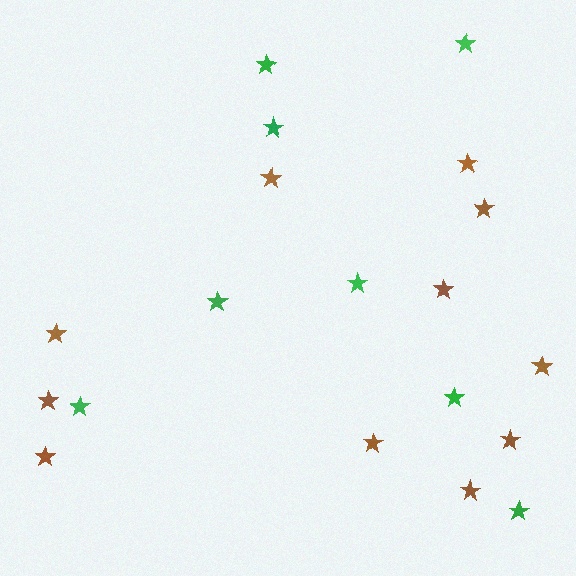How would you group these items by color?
There are 2 groups: one group of brown stars (11) and one group of green stars (8).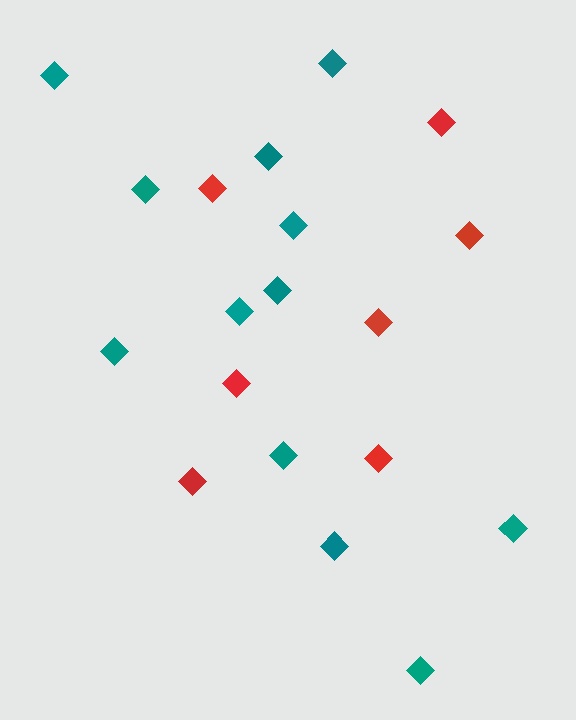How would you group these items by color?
There are 2 groups: one group of red diamonds (7) and one group of teal diamonds (12).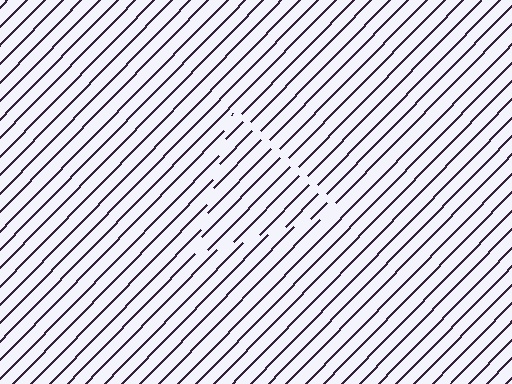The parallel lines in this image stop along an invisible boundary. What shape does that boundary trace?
An illusory triangle. The interior of the shape contains the same grating, shifted by half a period — the contour is defined by the phase discontinuity where line-ends from the inner and outer gratings abut.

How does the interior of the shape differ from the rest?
The interior of the shape contains the same grating, shifted by half a period — the contour is defined by the phase discontinuity where line-ends from the inner and outer gratings abut.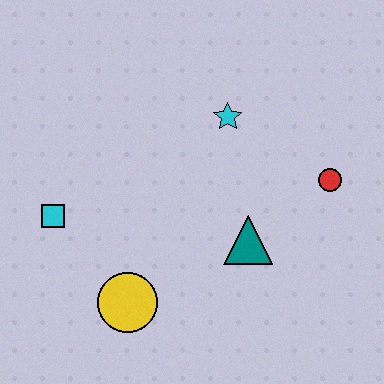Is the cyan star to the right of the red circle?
No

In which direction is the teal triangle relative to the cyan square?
The teal triangle is to the right of the cyan square.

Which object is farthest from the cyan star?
The yellow circle is farthest from the cyan star.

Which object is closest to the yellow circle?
The cyan square is closest to the yellow circle.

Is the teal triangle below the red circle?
Yes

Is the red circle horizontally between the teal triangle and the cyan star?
No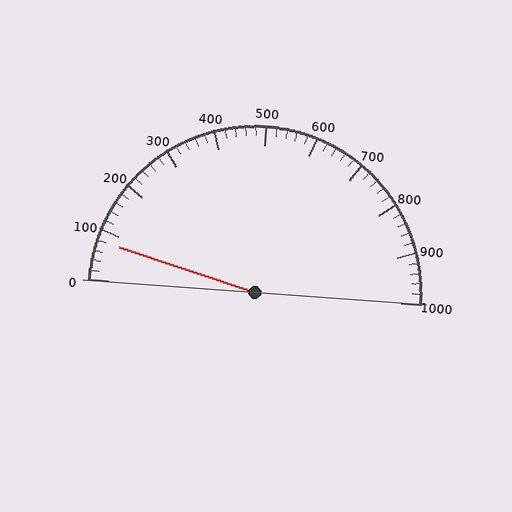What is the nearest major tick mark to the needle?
The nearest major tick mark is 100.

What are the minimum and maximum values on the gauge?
The gauge ranges from 0 to 1000.